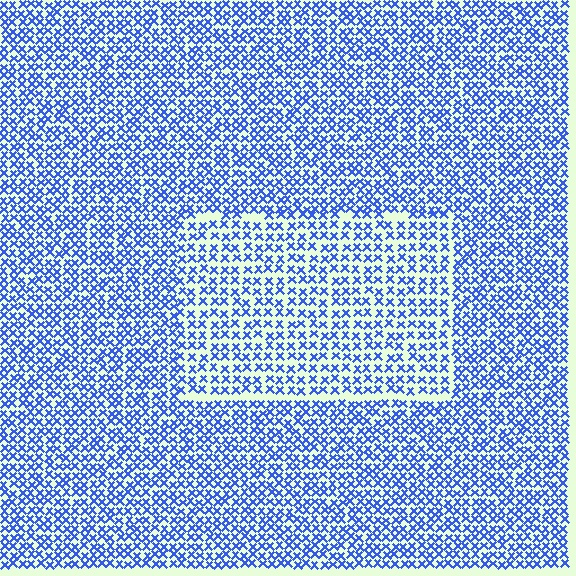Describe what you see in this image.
The image contains small blue elements arranged at two different densities. A rectangle-shaped region is visible where the elements are less densely packed than the surrounding area.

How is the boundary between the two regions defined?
The boundary is defined by a change in element density (approximately 1.5x ratio). All elements are the same color, size, and shape.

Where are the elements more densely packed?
The elements are more densely packed outside the rectangle boundary.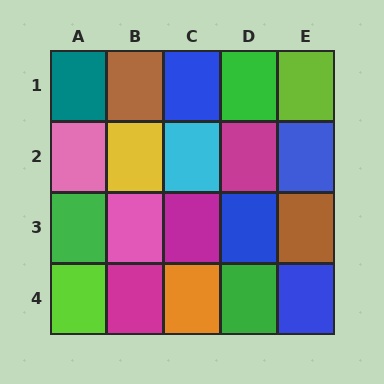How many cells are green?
3 cells are green.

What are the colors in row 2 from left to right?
Pink, yellow, cyan, magenta, blue.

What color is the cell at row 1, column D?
Green.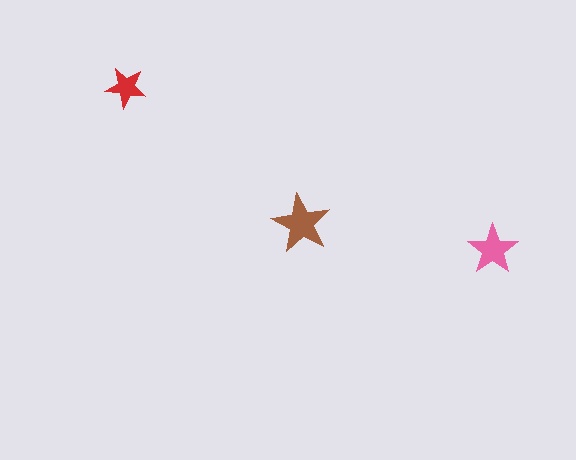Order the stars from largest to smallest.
the brown one, the pink one, the red one.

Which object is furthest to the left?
The red star is leftmost.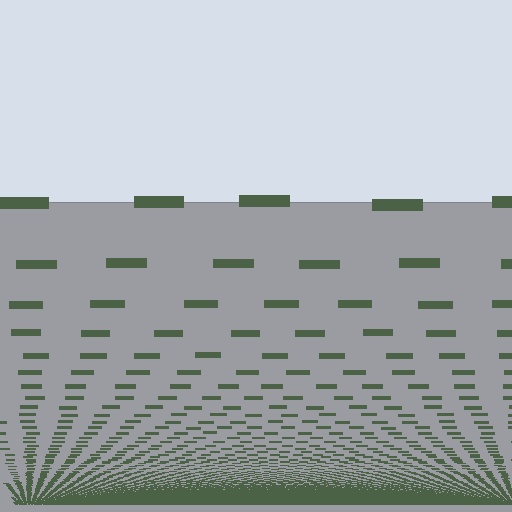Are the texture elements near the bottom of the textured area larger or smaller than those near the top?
Smaller. The gradient is inverted — elements near the bottom are smaller and denser.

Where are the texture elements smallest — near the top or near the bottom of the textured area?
Near the bottom.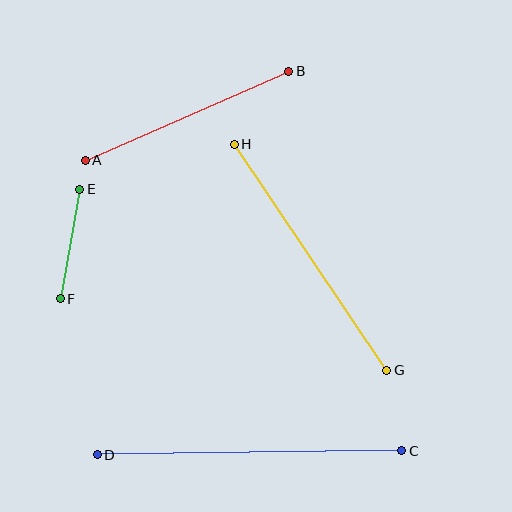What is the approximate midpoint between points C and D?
The midpoint is at approximately (250, 453) pixels.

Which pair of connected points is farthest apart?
Points C and D are farthest apart.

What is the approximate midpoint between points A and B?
The midpoint is at approximately (187, 116) pixels.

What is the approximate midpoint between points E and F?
The midpoint is at approximately (70, 244) pixels.